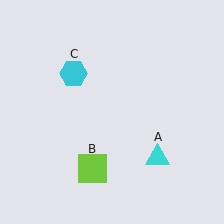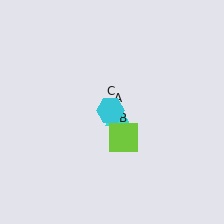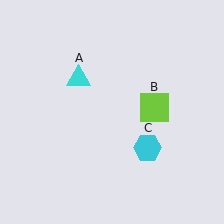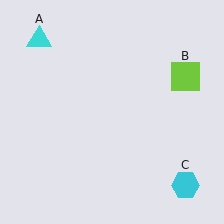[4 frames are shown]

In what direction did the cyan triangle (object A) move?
The cyan triangle (object A) moved up and to the left.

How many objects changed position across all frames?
3 objects changed position: cyan triangle (object A), lime square (object B), cyan hexagon (object C).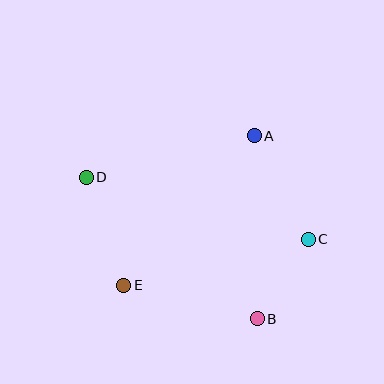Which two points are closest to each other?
Points B and C are closest to each other.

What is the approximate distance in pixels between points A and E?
The distance between A and E is approximately 198 pixels.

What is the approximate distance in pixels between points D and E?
The distance between D and E is approximately 114 pixels.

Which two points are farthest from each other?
Points C and D are farthest from each other.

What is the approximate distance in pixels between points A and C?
The distance between A and C is approximately 117 pixels.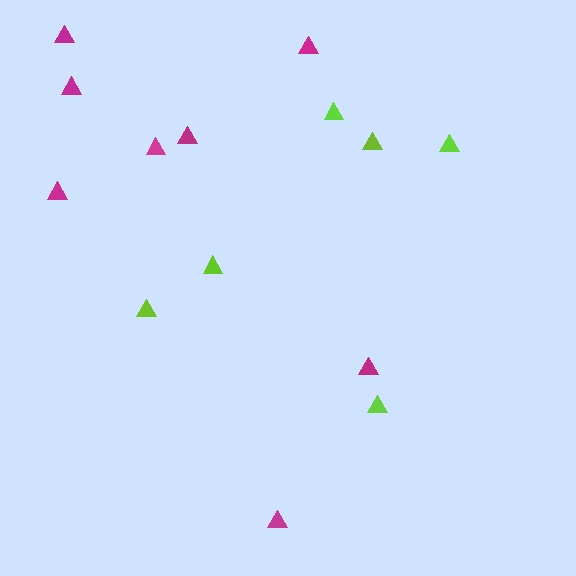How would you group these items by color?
There are 2 groups: one group of lime triangles (6) and one group of magenta triangles (8).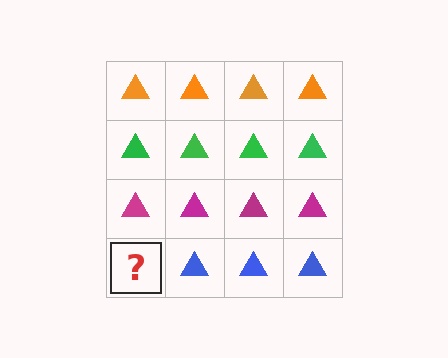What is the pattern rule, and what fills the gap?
The rule is that each row has a consistent color. The gap should be filled with a blue triangle.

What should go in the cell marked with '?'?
The missing cell should contain a blue triangle.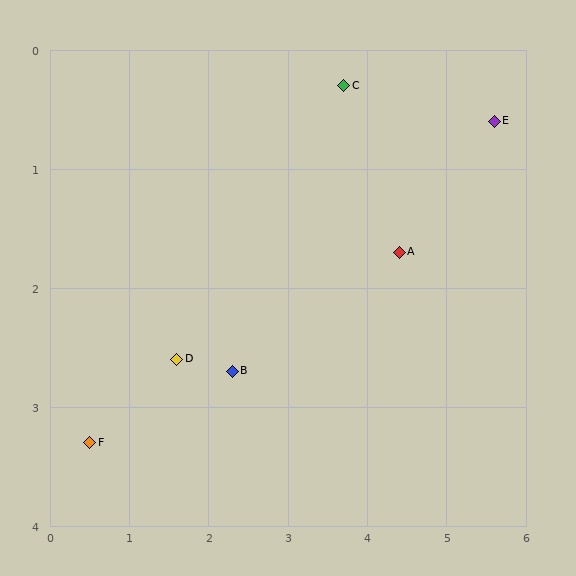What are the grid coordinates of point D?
Point D is at approximately (1.6, 2.6).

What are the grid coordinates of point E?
Point E is at approximately (5.6, 0.6).